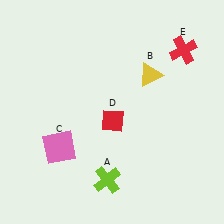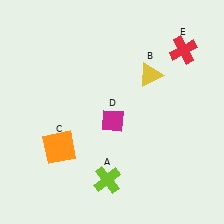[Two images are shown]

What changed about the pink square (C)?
In Image 1, C is pink. In Image 2, it changed to orange.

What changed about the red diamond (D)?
In Image 1, D is red. In Image 2, it changed to magenta.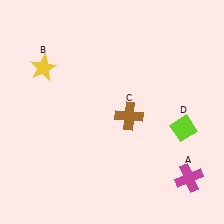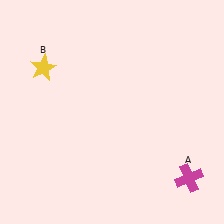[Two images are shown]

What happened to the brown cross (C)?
The brown cross (C) was removed in Image 2. It was in the bottom-right area of Image 1.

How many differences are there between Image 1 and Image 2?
There are 2 differences between the two images.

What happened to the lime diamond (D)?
The lime diamond (D) was removed in Image 2. It was in the bottom-right area of Image 1.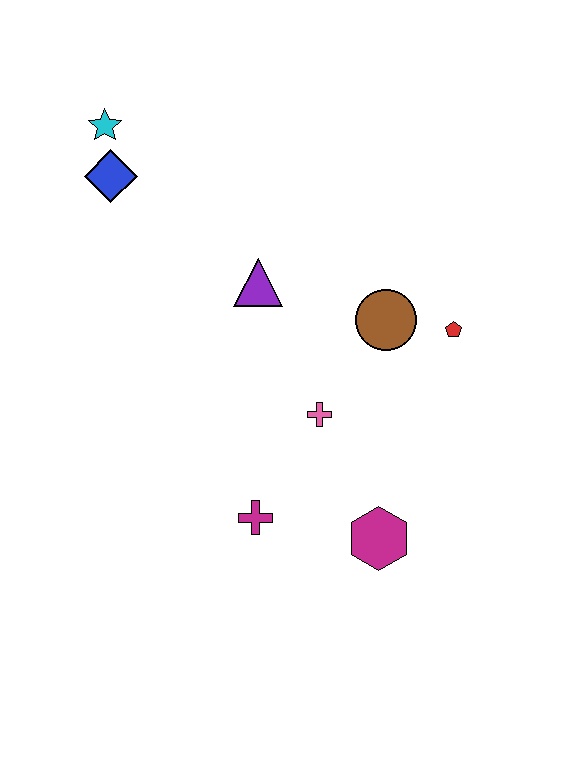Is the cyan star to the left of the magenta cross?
Yes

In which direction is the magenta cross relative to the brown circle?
The magenta cross is below the brown circle.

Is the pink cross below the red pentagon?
Yes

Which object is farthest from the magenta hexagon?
The cyan star is farthest from the magenta hexagon.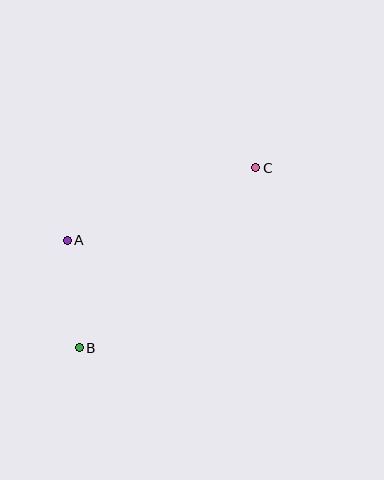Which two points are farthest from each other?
Points B and C are farthest from each other.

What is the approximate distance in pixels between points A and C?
The distance between A and C is approximately 202 pixels.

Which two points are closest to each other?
Points A and B are closest to each other.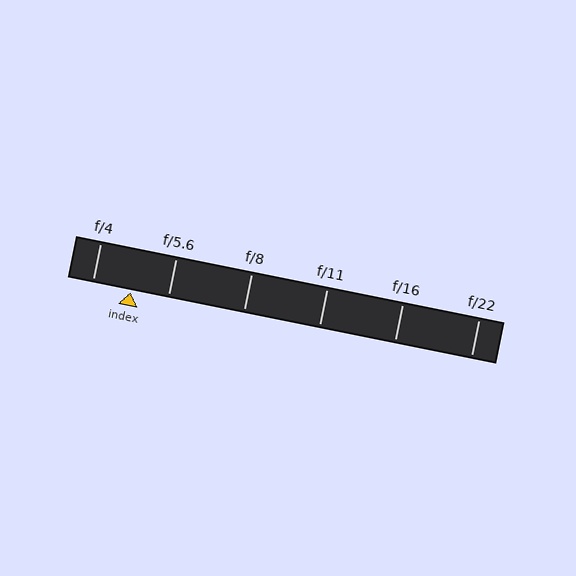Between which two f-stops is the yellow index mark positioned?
The index mark is between f/4 and f/5.6.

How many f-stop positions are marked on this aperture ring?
There are 6 f-stop positions marked.